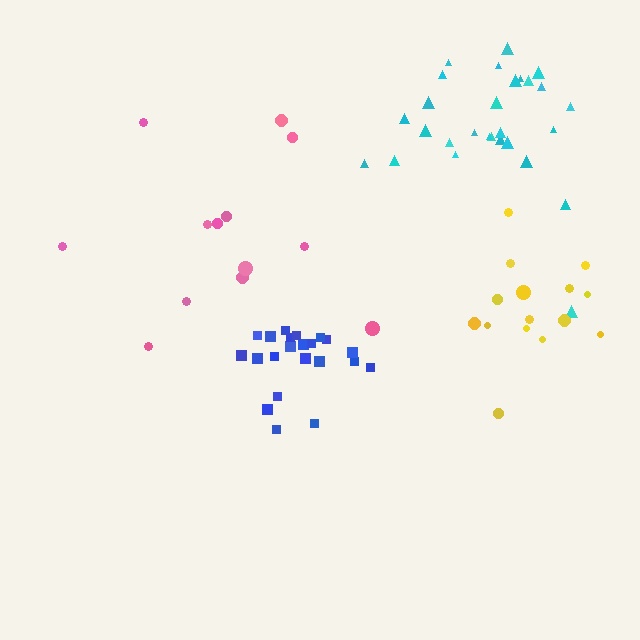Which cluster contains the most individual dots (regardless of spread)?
Cyan (28).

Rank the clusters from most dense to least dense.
blue, cyan, yellow, pink.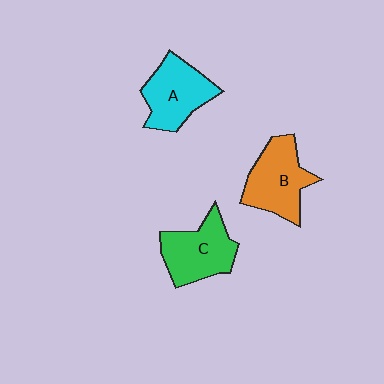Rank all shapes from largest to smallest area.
From largest to smallest: B (orange), C (green), A (cyan).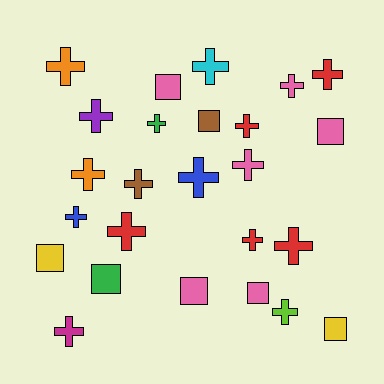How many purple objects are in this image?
There is 1 purple object.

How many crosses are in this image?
There are 17 crosses.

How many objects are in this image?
There are 25 objects.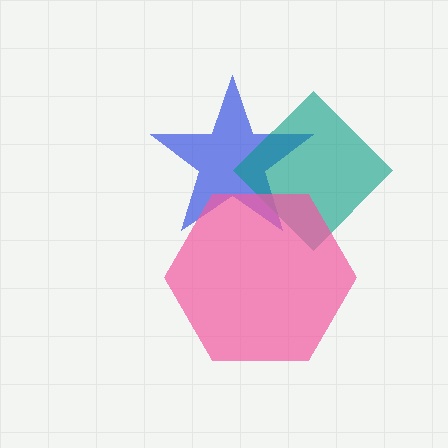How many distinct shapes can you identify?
There are 3 distinct shapes: a blue star, a teal diamond, a pink hexagon.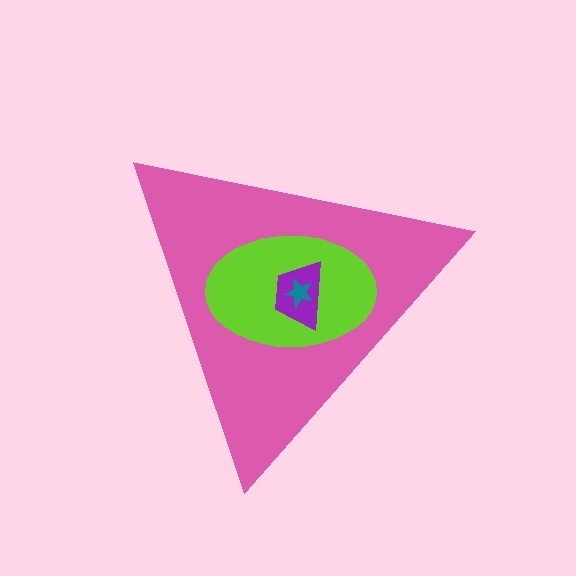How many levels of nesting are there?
4.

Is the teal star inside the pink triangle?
Yes.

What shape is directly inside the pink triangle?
The lime ellipse.